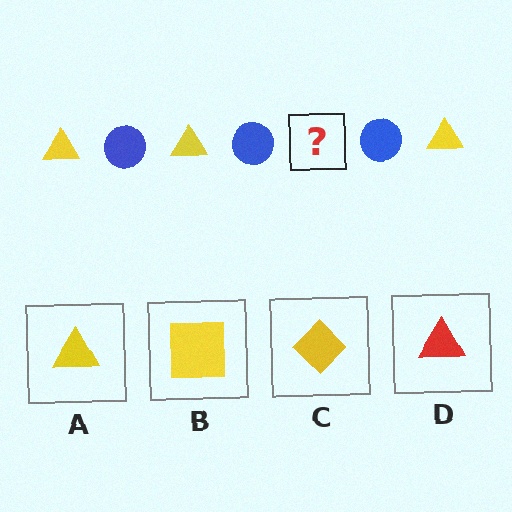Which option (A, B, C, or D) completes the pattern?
A.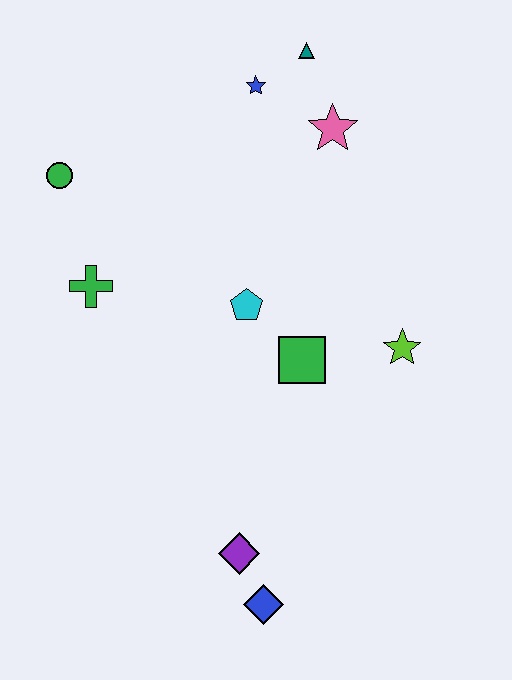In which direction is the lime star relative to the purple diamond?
The lime star is above the purple diamond.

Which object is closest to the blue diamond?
The purple diamond is closest to the blue diamond.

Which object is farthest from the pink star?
The blue diamond is farthest from the pink star.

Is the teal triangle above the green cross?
Yes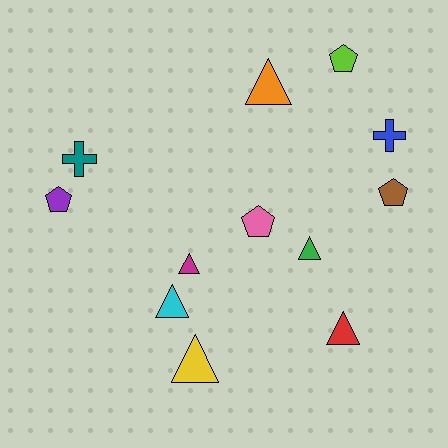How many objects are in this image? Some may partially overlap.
There are 12 objects.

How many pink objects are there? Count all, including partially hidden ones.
There is 1 pink object.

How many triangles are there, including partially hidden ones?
There are 6 triangles.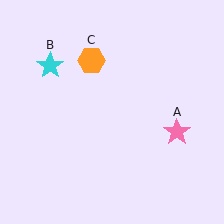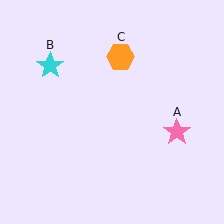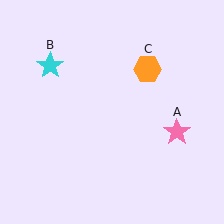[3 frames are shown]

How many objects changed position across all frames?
1 object changed position: orange hexagon (object C).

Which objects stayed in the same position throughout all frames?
Pink star (object A) and cyan star (object B) remained stationary.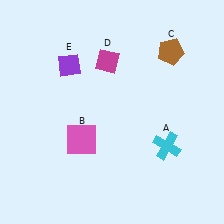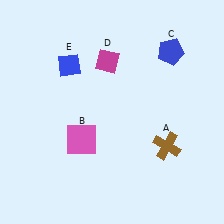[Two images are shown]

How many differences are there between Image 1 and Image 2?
There are 3 differences between the two images.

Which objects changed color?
A changed from cyan to brown. C changed from brown to blue. E changed from purple to blue.